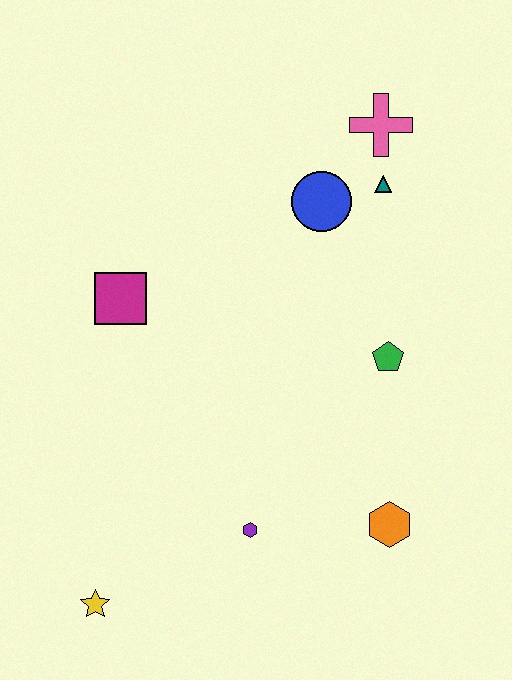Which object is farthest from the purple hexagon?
The pink cross is farthest from the purple hexagon.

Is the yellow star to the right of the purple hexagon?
No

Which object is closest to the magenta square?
The blue circle is closest to the magenta square.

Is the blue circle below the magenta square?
No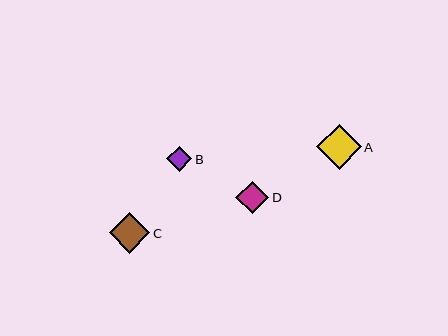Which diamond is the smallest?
Diamond B is the smallest with a size of approximately 25 pixels.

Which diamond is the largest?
Diamond A is the largest with a size of approximately 44 pixels.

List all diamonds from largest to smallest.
From largest to smallest: A, C, D, B.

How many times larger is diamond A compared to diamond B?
Diamond A is approximately 1.8 times the size of diamond B.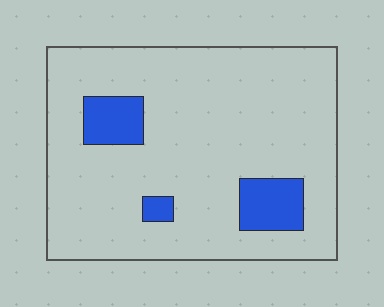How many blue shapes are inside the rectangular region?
3.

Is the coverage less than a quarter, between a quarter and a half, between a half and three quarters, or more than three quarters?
Less than a quarter.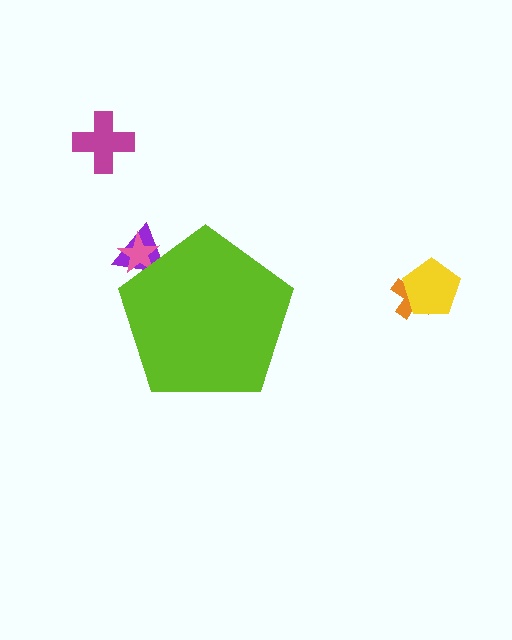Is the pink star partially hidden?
Yes, the pink star is partially hidden behind the lime pentagon.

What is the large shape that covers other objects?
A lime pentagon.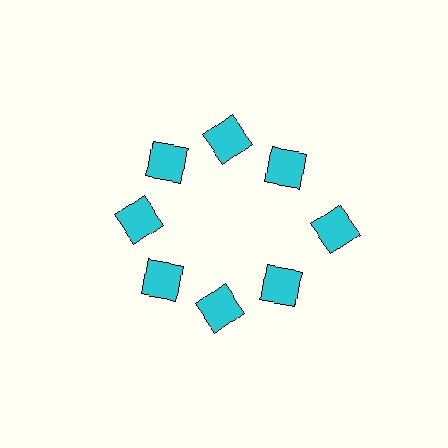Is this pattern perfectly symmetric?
No. The 8 cyan squares are arranged in a ring, but one element near the 3 o'clock position is pushed outward from the center, breaking the 8-fold rotational symmetry.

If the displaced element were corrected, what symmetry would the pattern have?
It would have 8-fold rotational symmetry — the pattern would map onto itself every 45 degrees.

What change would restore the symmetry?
The symmetry would be restored by moving it inward, back onto the ring so that all 8 squares sit at equal angles and equal distance from the center.